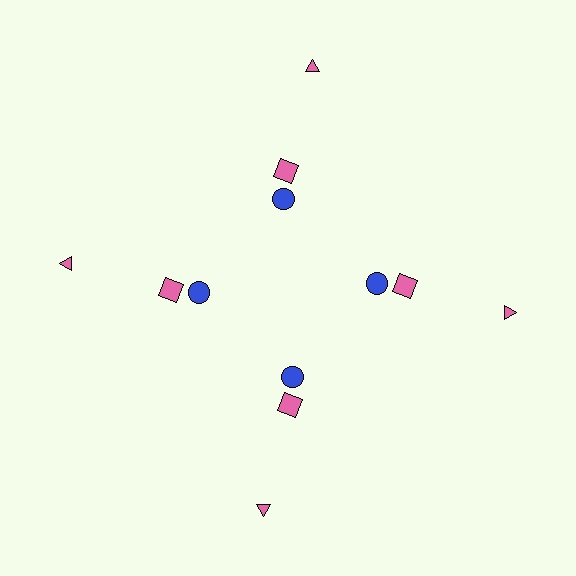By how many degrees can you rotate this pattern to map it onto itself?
The pattern maps onto itself every 90 degrees of rotation.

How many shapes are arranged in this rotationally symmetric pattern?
There are 12 shapes, arranged in 4 groups of 3.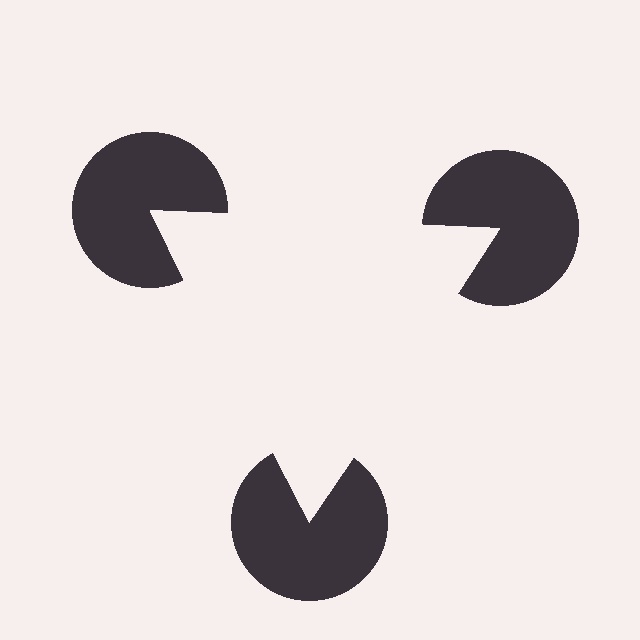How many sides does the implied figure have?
3 sides.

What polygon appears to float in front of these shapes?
An illusory triangle — its edges are inferred from the aligned wedge cuts in the pac-man discs, not physically drawn.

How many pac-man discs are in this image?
There are 3 — one at each vertex of the illusory triangle.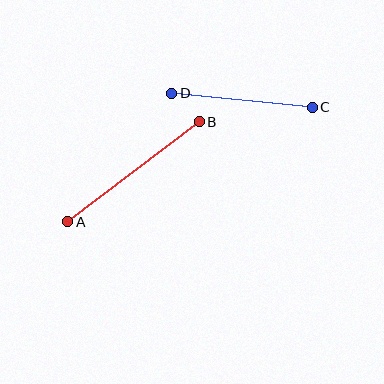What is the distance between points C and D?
The distance is approximately 141 pixels.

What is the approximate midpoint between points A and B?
The midpoint is at approximately (134, 172) pixels.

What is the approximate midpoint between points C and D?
The midpoint is at approximately (242, 100) pixels.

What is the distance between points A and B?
The distance is approximately 165 pixels.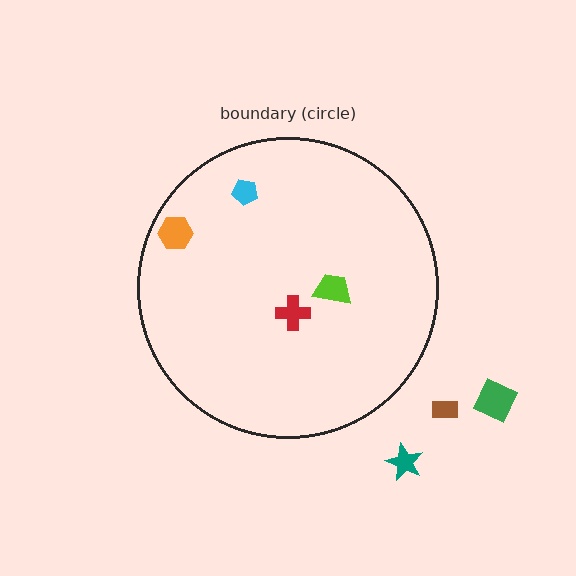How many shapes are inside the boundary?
4 inside, 3 outside.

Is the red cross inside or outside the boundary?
Inside.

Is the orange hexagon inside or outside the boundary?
Inside.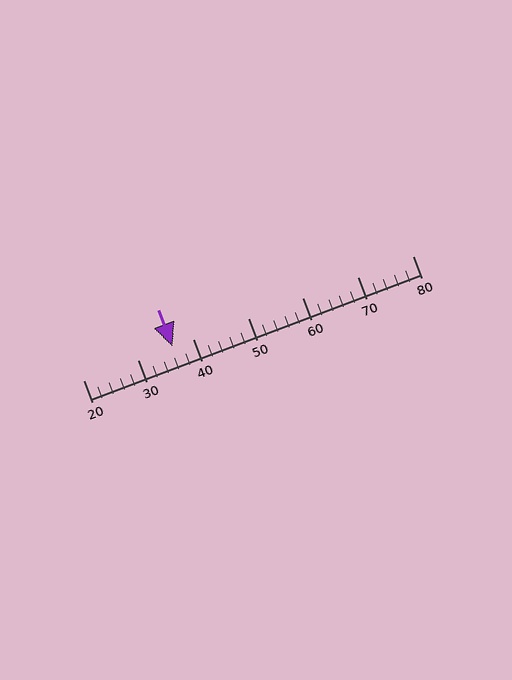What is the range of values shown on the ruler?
The ruler shows values from 20 to 80.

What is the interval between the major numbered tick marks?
The major tick marks are spaced 10 units apart.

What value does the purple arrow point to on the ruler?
The purple arrow points to approximately 36.